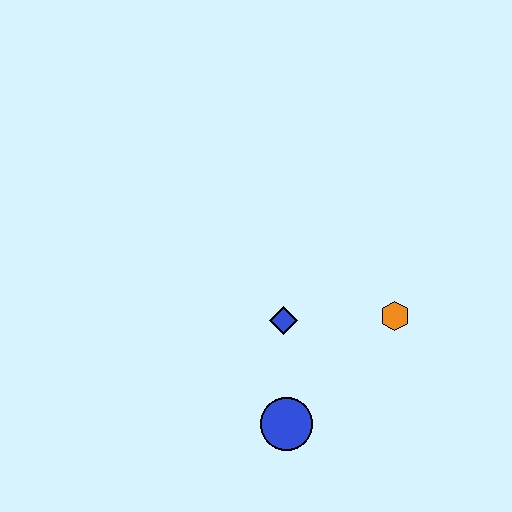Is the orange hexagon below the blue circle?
No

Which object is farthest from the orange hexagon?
The blue circle is farthest from the orange hexagon.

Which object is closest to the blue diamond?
The blue circle is closest to the blue diamond.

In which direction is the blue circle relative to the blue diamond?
The blue circle is below the blue diamond.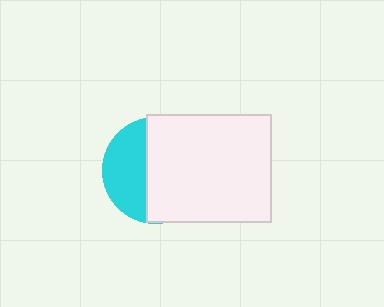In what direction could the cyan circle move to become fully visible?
The cyan circle could move left. That would shift it out from behind the white rectangle entirely.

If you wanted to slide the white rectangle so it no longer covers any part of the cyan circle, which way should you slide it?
Slide it right — that is the most direct way to separate the two shapes.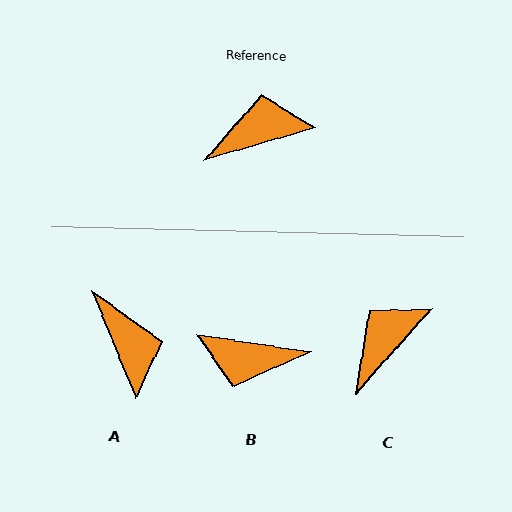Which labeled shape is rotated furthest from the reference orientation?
B, about 155 degrees away.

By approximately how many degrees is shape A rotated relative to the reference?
Approximately 84 degrees clockwise.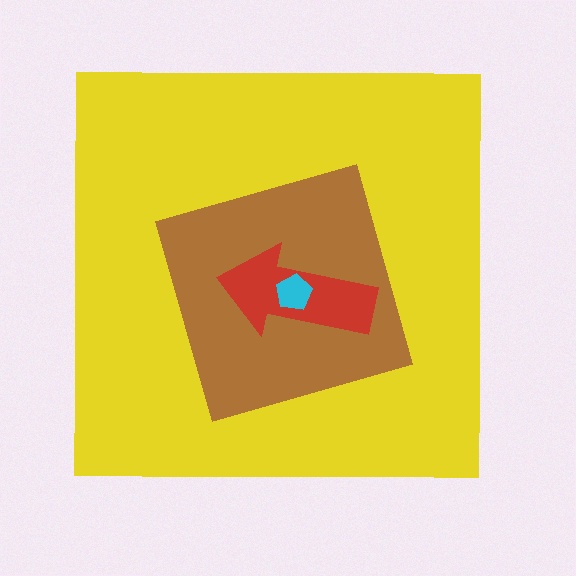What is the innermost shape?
The cyan pentagon.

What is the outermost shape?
The yellow square.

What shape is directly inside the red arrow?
The cyan pentagon.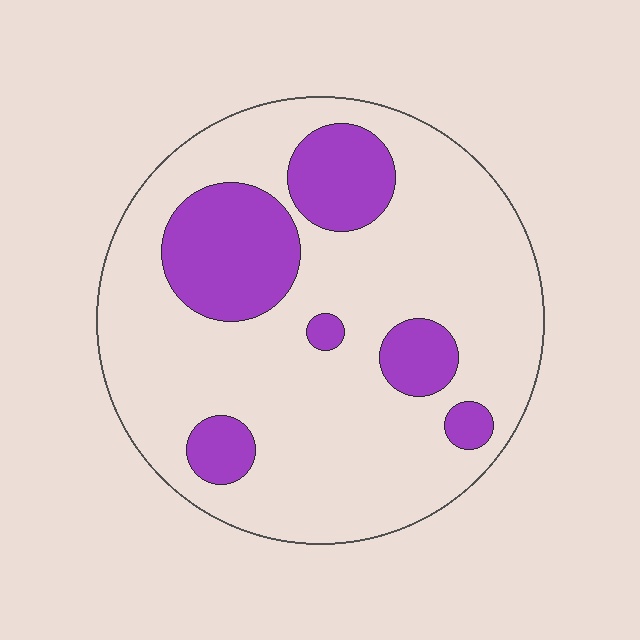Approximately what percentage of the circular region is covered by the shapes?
Approximately 25%.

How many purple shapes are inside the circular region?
6.